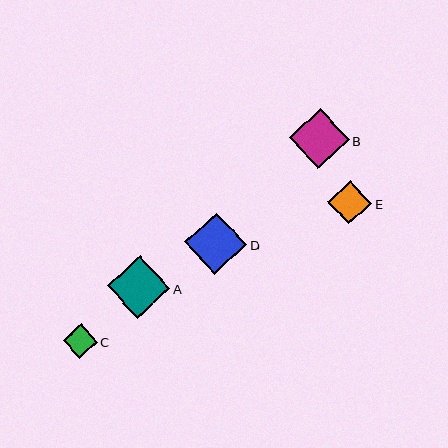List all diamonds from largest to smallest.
From largest to smallest: A, D, B, E, C.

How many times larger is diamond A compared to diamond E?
Diamond A is approximately 1.4 times the size of diamond E.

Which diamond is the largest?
Diamond A is the largest with a size of approximately 62 pixels.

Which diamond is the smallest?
Diamond C is the smallest with a size of approximately 34 pixels.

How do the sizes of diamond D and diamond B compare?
Diamond D and diamond B are approximately the same size.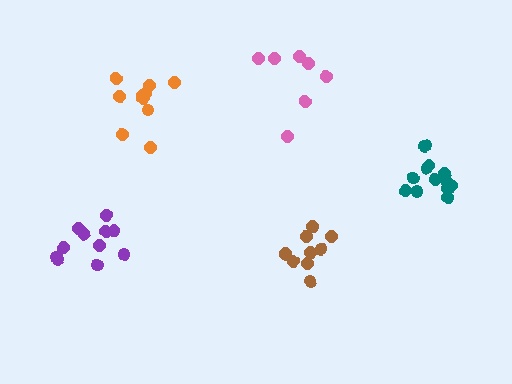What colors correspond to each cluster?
The clusters are colored: brown, pink, orange, purple, teal.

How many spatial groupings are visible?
There are 5 spatial groupings.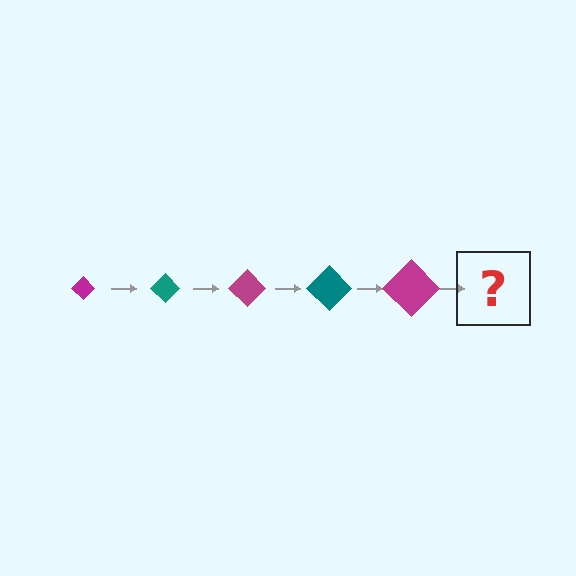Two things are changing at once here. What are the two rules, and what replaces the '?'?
The two rules are that the diamond grows larger each step and the color cycles through magenta and teal. The '?' should be a teal diamond, larger than the previous one.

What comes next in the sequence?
The next element should be a teal diamond, larger than the previous one.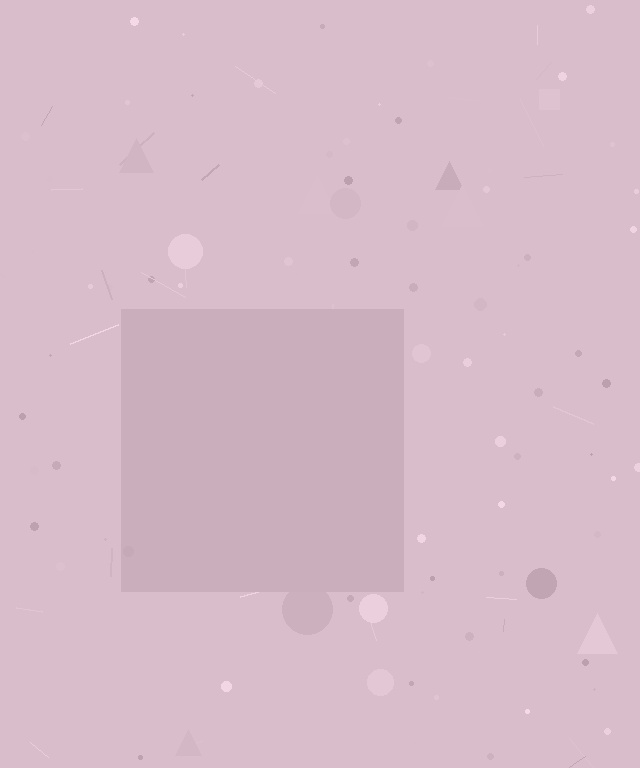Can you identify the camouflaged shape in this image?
The camouflaged shape is a square.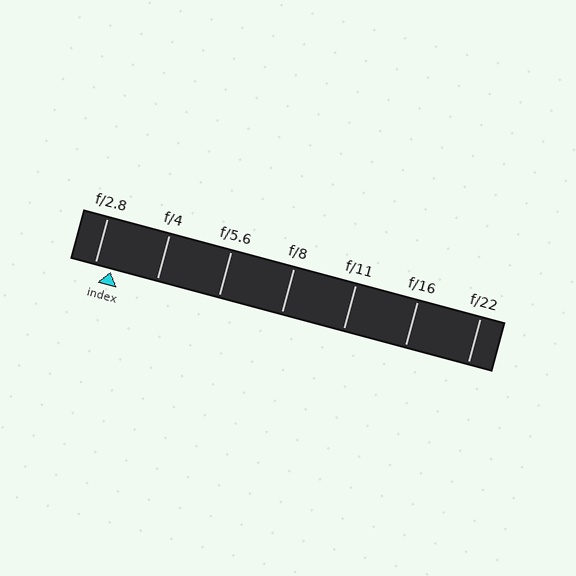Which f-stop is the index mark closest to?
The index mark is closest to f/2.8.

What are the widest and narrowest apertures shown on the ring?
The widest aperture shown is f/2.8 and the narrowest is f/22.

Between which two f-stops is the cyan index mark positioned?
The index mark is between f/2.8 and f/4.